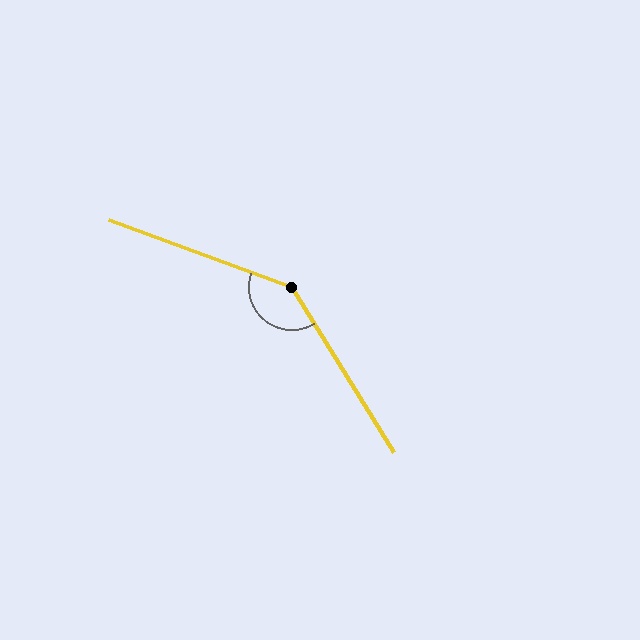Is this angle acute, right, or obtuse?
It is obtuse.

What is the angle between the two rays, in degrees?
Approximately 142 degrees.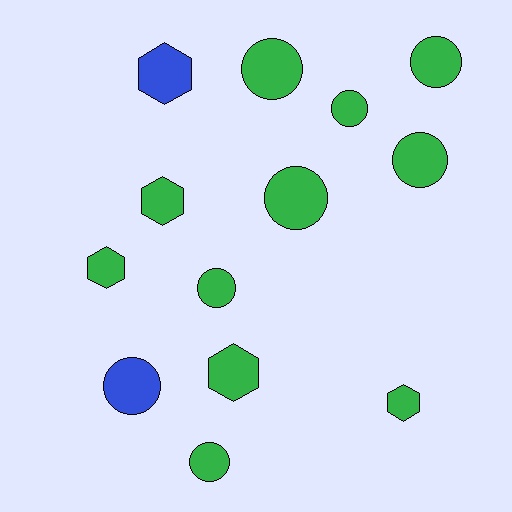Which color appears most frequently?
Green, with 11 objects.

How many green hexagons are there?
There are 4 green hexagons.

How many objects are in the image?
There are 13 objects.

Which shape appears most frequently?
Circle, with 8 objects.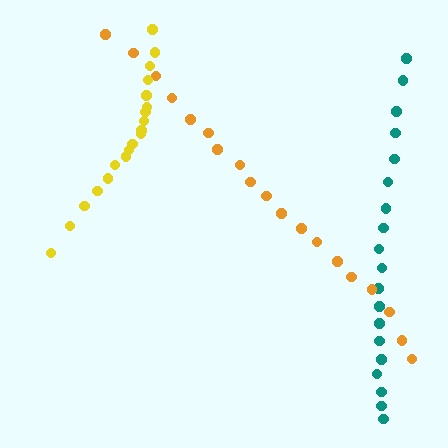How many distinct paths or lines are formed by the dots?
There are 3 distinct paths.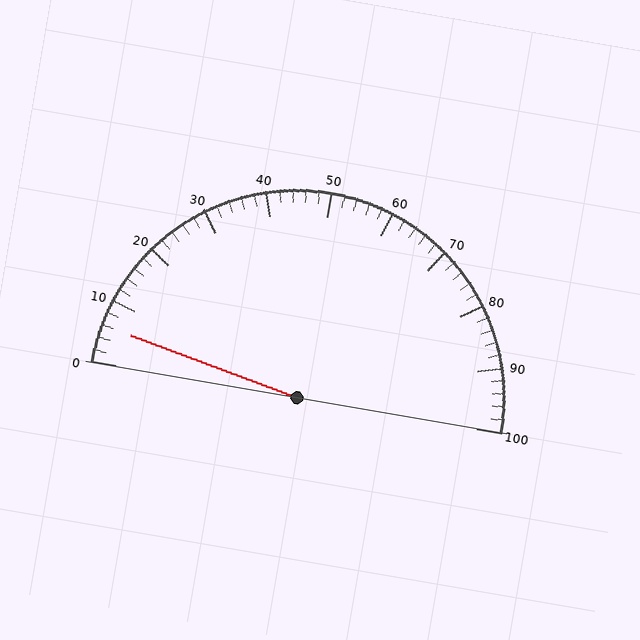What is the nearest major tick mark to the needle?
The nearest major tick mark is 10.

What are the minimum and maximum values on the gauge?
The gauge ranges from 0 to 100.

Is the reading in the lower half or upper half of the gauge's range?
The reading is in the lower half of the range (0 to 100).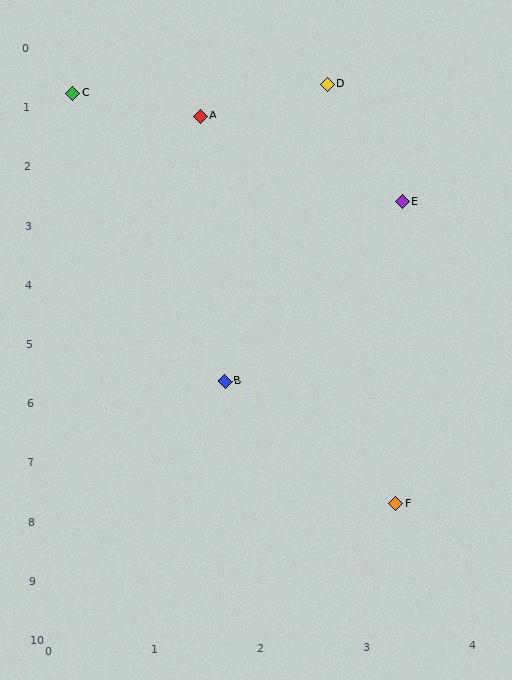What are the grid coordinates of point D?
Point D is at approximately (2.7, 0.7).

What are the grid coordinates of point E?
Point E is at approximately (3.4, 2.7).